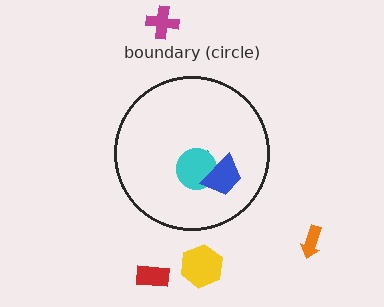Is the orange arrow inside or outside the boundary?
Outside.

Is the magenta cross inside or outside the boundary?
Outside.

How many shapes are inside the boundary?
3 inside, 4 outside.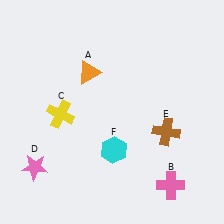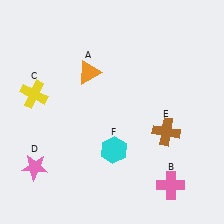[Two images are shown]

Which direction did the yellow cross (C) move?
The yellow cross (C) moved left.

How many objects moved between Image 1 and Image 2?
1 object moved between the two images.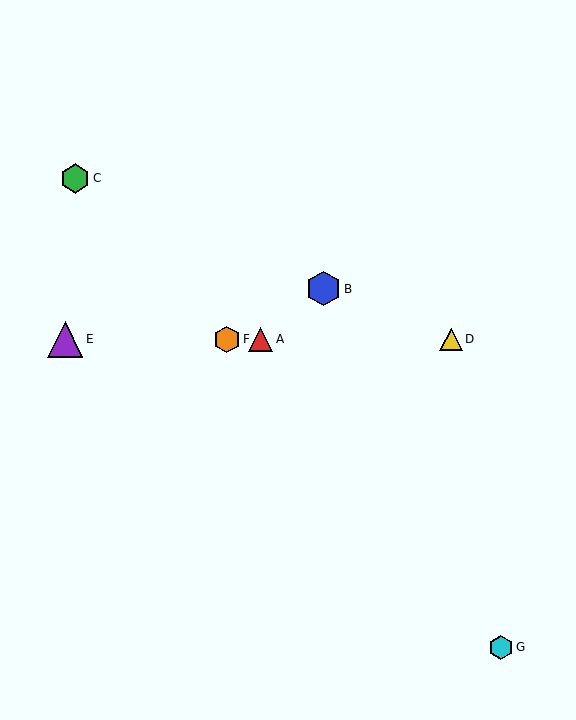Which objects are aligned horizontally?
Objects A, D, E, F are aligned horizontally.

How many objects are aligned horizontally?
4 objects (A, D, E, F) are aligned horizontally.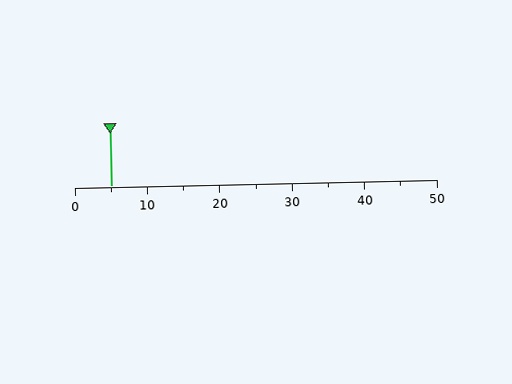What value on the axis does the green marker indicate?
The marker indicates approximately 5.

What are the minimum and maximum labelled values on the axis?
The axis runs from 0 to 50.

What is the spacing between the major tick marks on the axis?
The major ticks are spaced 10 apart.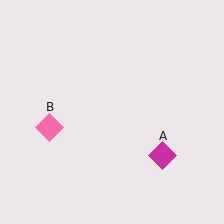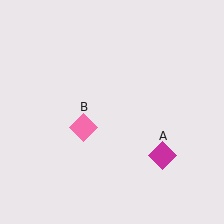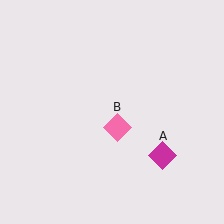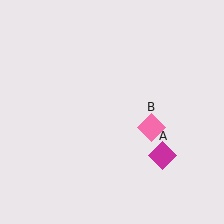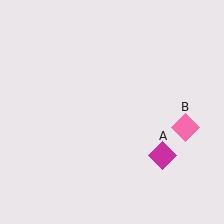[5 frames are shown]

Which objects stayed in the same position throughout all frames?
Magenta diamond (object A) remained stationary.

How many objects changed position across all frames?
1 object changed position: pink diamond (object B).